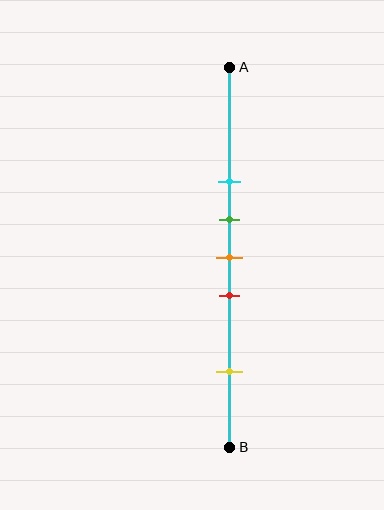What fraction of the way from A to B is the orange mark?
The orange mark is approximately 50% (0.5) of the way from A to B.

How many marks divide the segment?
There are 5 marks dividing the segment.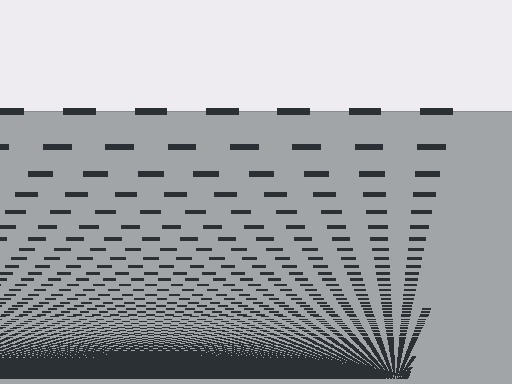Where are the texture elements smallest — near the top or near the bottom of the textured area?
Near the bottom.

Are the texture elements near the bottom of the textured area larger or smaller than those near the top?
Smaller. The gradient is inverted — elements near the bottom are smaller and denser.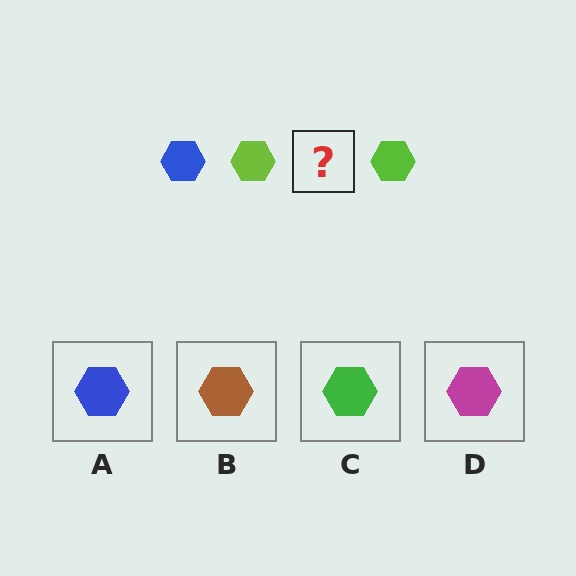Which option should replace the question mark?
Option A.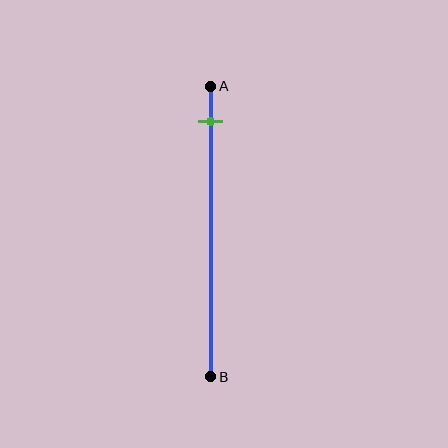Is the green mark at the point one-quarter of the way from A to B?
No, the mark is at about 10% from A, not at the 25% one-quarter point.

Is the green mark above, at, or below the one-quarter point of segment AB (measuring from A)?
The green mark is above the one-quarter point of segment AB.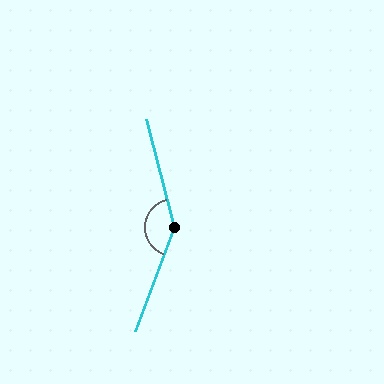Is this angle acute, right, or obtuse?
It is obtuse.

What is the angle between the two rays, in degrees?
Approximately 145 degrees.